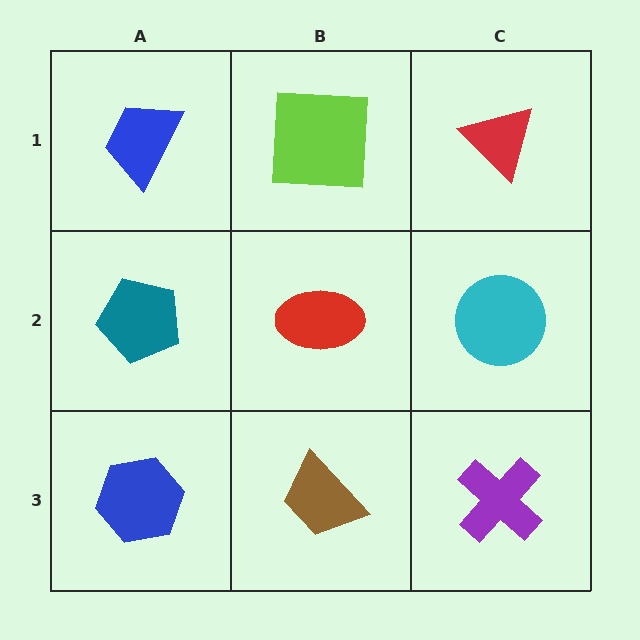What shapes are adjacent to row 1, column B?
A red ellipse (row 2, column B), a blue trapezoid (row 1, column A), a red triangle (row 1, column C).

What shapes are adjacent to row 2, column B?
A lime square (row 1, column B), a brown trapezoid (row 3, column B), a teal pentagon (row 2, column A), a cyan circle (row 2, column C).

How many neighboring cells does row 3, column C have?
2.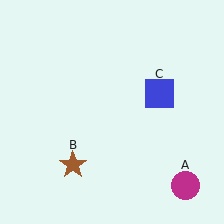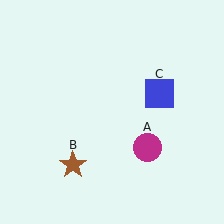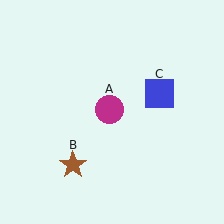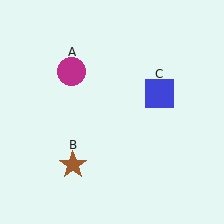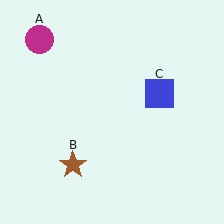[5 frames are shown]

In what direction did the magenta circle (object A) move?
The magenta circle (object A) moved up and to the left.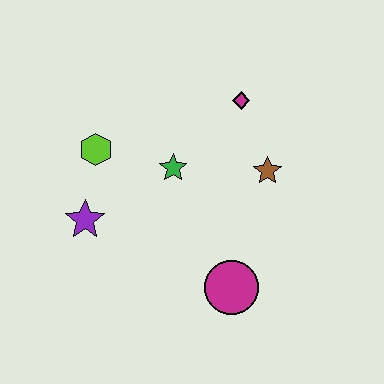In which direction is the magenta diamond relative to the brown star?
The magenta diamond is above the brown star.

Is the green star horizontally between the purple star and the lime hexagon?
No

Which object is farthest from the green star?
The magenta circle is farthest from the green star.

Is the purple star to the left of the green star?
Yes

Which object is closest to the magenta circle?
The brown star is closest to the magenta circle.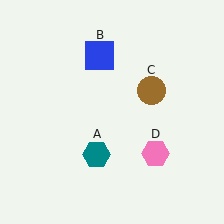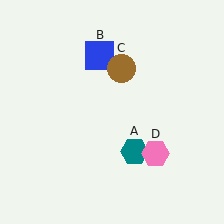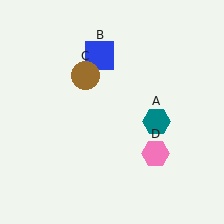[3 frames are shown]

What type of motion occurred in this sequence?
The teal hexagon (object A), brown circle (object C) rotated counterclockwise around the center of the scene.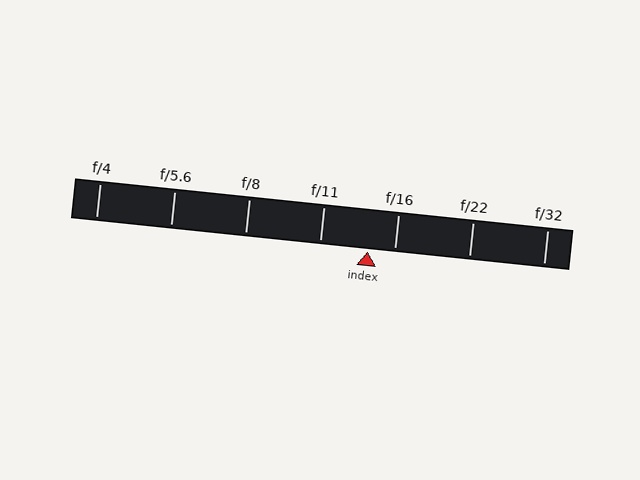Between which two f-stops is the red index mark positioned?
The index mark is between f/11 and f/16.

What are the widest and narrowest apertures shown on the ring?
The widest aperture shown is f/4 and the narrowest is f/32.